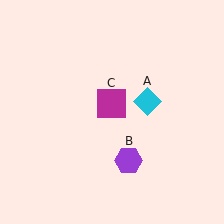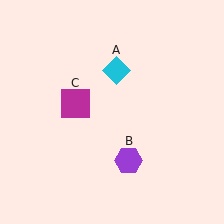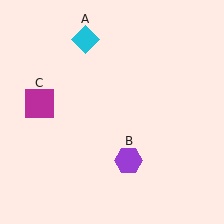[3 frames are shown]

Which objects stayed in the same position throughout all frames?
Purple hexagon (object B) remained stationary.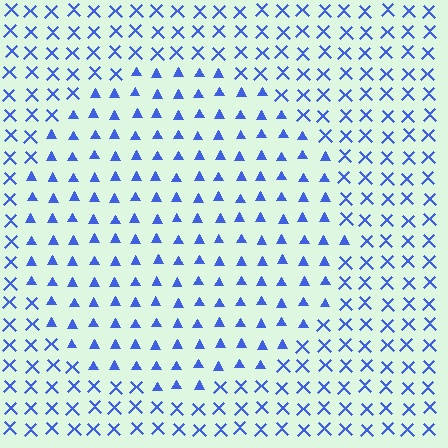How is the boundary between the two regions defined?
The boundary is defined by a change in element shape: triangles inside vs. X marks outside. All elements share the same color and spacing.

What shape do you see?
I see a circle.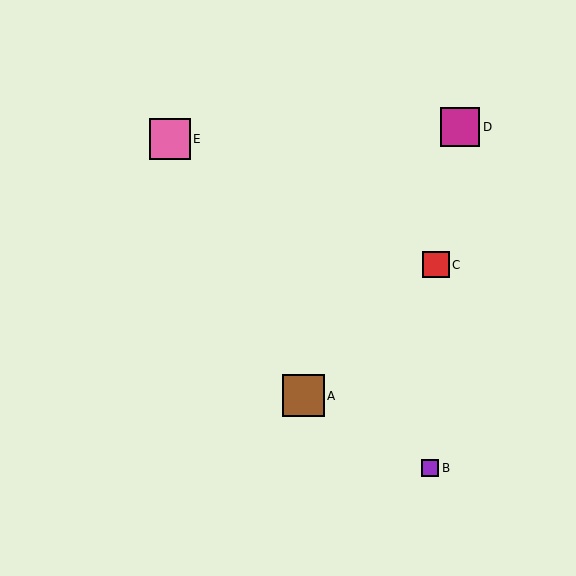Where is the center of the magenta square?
The center of the magenta square is at (460, 127).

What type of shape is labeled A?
Shape A is a brown square.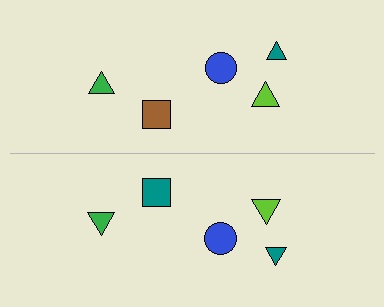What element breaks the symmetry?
The teal square on the bottom side breaks the symmetry — its mirror counterpart is brown.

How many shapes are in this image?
There are 10 shapes in this image.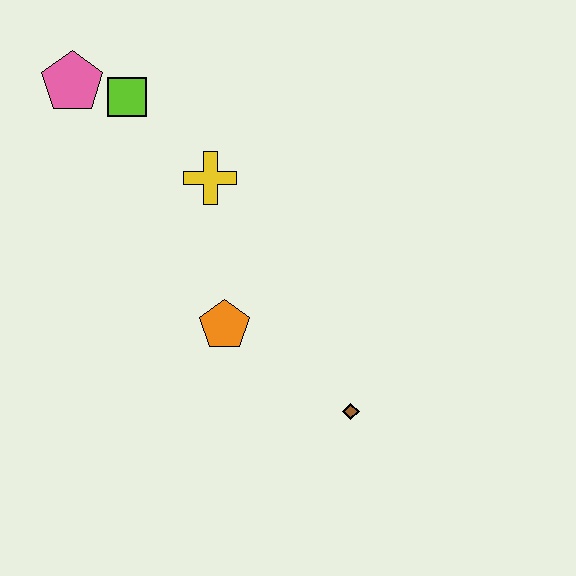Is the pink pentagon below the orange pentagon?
No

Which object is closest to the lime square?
The pink pentagon is closest to the lime square.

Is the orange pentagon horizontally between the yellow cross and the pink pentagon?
No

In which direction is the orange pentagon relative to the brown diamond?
The orange pentagon is to the left of the brown diamond.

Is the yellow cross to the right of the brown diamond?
No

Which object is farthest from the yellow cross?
The brown diamond is farthest from the yellow cross.